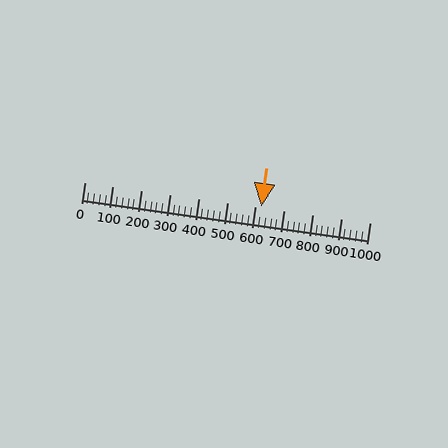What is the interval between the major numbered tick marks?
The major tick marks are spaced 100 units apart.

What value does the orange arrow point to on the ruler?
The orange arrow points to approximately 620.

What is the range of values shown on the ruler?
The ruler shows values from 0 to 1000.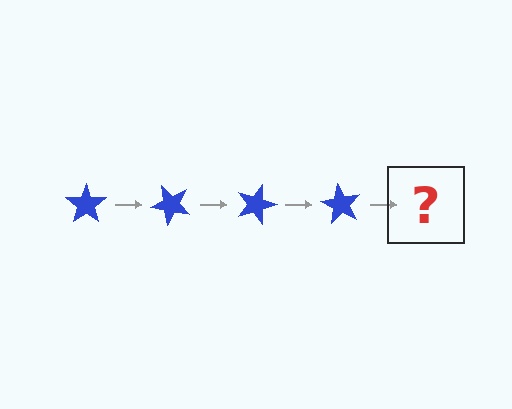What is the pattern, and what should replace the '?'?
The pattern is that the star rotates 45 degrees each step. The '?' should be a blue star rotated 180 degrees.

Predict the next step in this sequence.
The next step is a blue star rotated 180 degrees.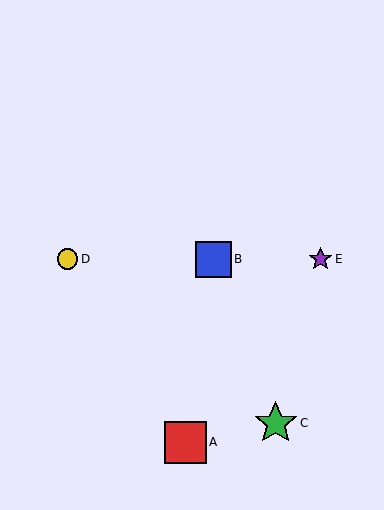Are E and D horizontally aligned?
Yes, both are at y≈259.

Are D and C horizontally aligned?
No, D is at y≈259 and C is at y≈423.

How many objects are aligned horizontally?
3 objects (B, D, E) are aligned horizontally.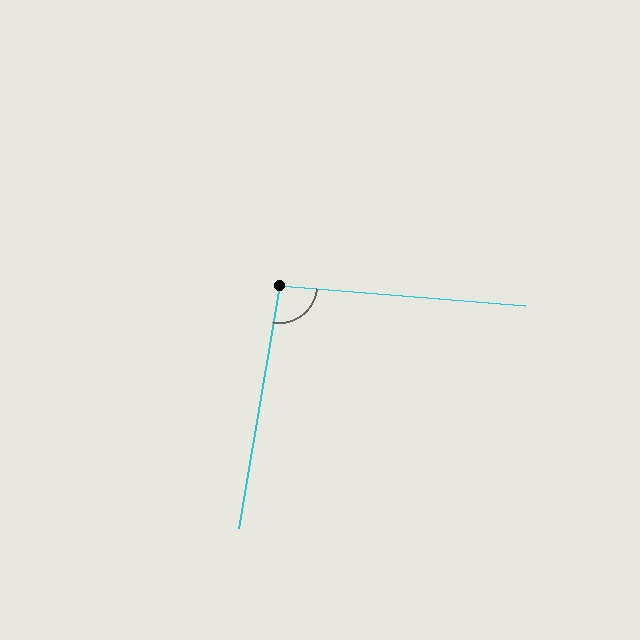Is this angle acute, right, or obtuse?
It is obtuse.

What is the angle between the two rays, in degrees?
Approximately 95 degrees.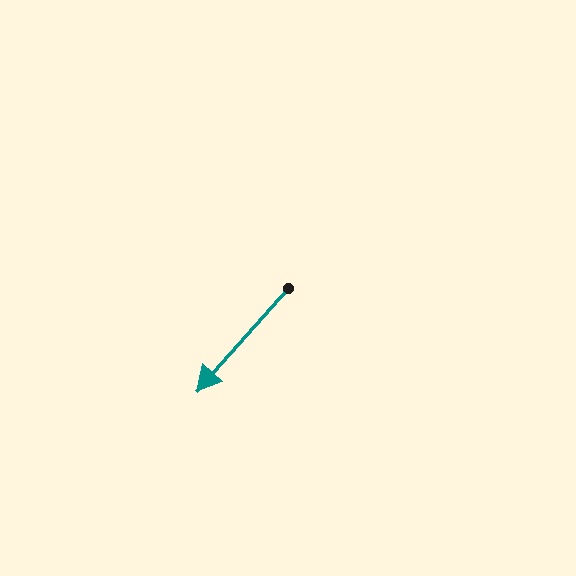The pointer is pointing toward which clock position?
Roughly 7 o'clock.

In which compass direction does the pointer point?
Southwest.